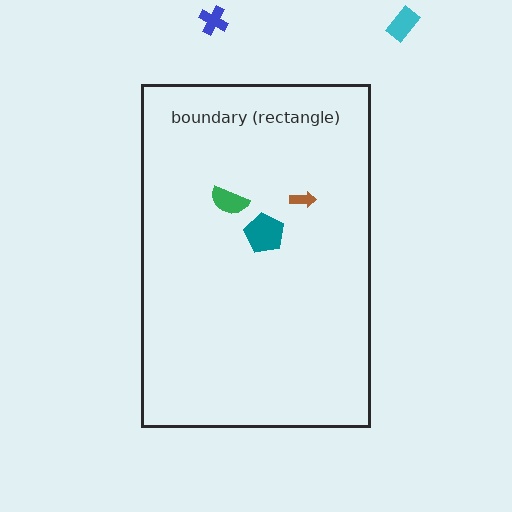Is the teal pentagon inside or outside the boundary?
Inside.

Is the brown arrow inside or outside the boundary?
Inside.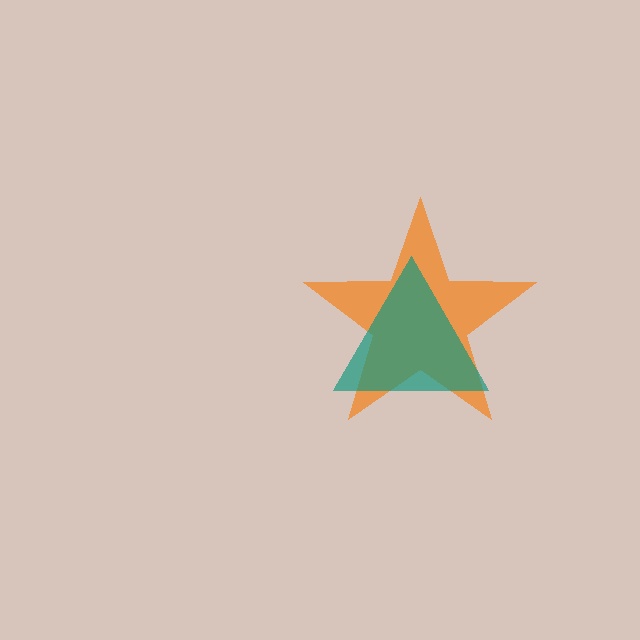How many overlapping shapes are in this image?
There are 2 overlapping shapes in the image.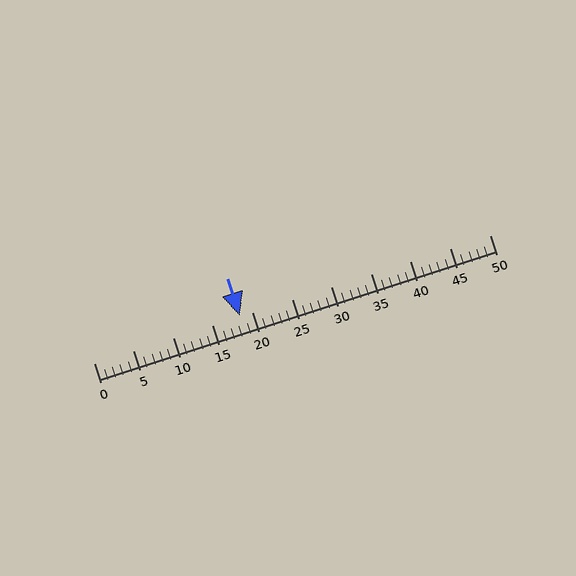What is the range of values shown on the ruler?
The ruler shows values from 0 to 50.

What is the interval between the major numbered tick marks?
The major tick marks are spaced 5 units apart.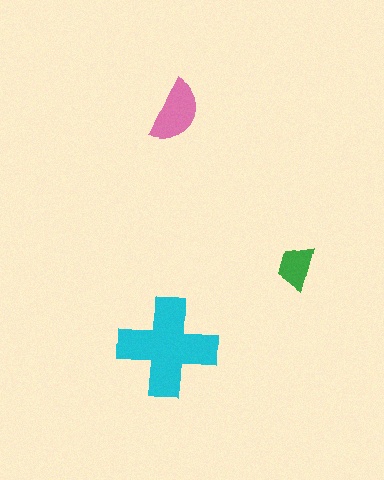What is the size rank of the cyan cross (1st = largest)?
1st.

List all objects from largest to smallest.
The cyan cross, the pink semicircle, the green trapezoid.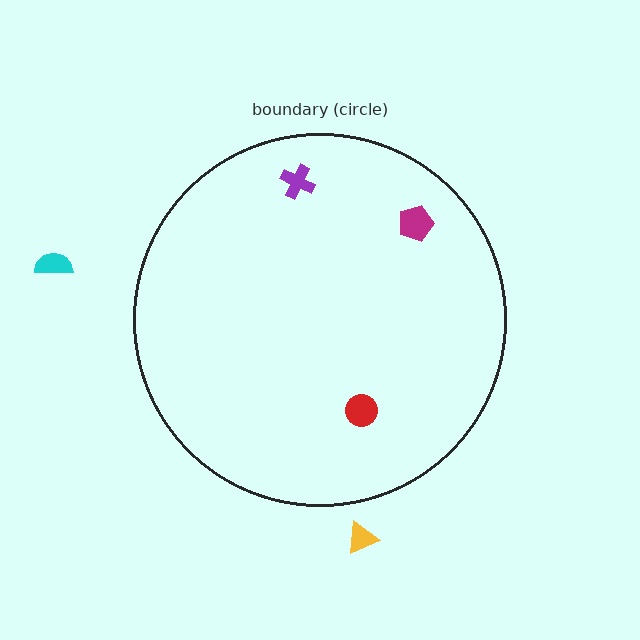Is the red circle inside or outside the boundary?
Inside.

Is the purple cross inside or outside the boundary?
Inside.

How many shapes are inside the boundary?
3 inside, 2 outside.